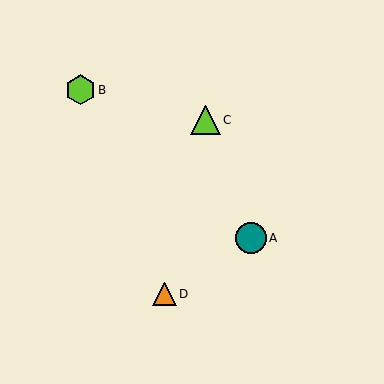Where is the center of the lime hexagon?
The center of the lime hexagon is at (80, 90).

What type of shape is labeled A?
Shape A is a teal circle.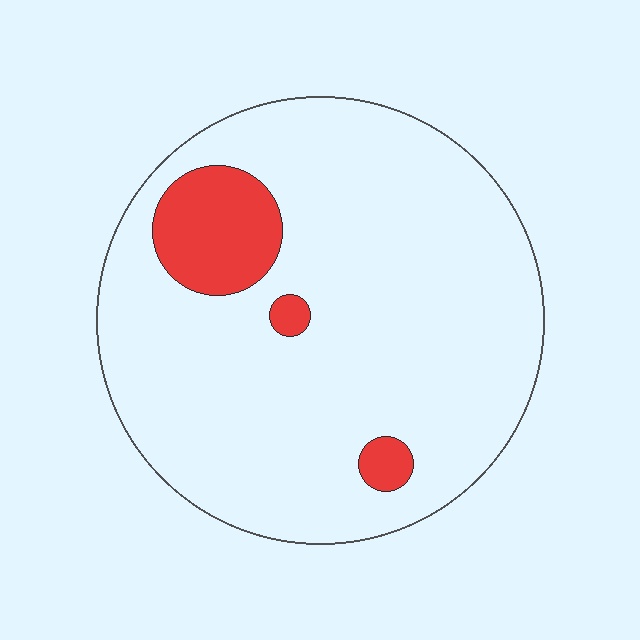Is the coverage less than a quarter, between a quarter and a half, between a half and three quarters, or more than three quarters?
Less than a quarter.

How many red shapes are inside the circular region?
3.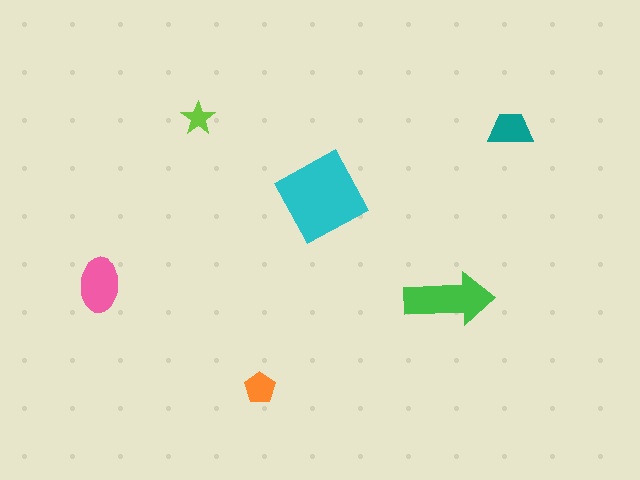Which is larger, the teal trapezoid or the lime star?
The teal trapezoid.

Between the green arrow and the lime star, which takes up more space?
The green arrow.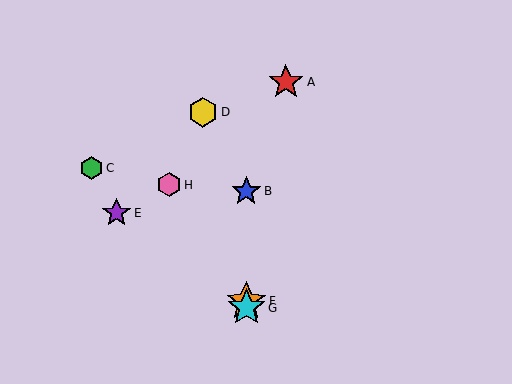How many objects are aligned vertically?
3 objects (B, F, G) are aligned vertically.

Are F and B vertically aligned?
Yes, both are at x≈246.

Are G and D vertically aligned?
No, G is at x≈246 and D is at x≈203.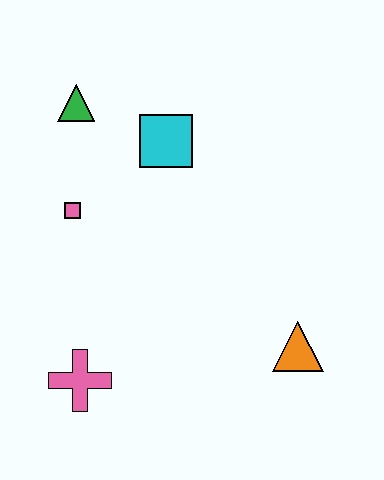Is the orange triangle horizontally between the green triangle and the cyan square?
No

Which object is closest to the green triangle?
The cyan square is closest to the green triangle.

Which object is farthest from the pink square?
The orange triangle is farthest from the pink square.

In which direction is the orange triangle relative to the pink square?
The orange triangle is to the right of the pink square.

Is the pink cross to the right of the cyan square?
No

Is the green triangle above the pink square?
Yes